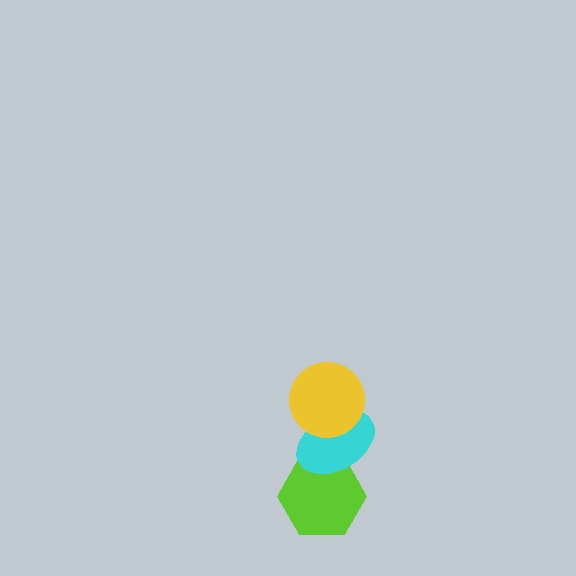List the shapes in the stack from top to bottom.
From top to bottom: the yellow circle, the cyan ellipse, the lime hexagon.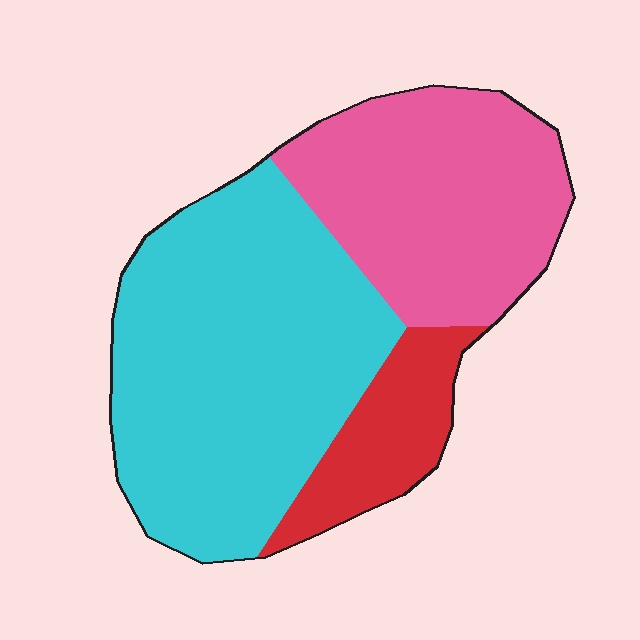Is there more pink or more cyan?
Cyan.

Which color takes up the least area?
Red, at roughly 15%.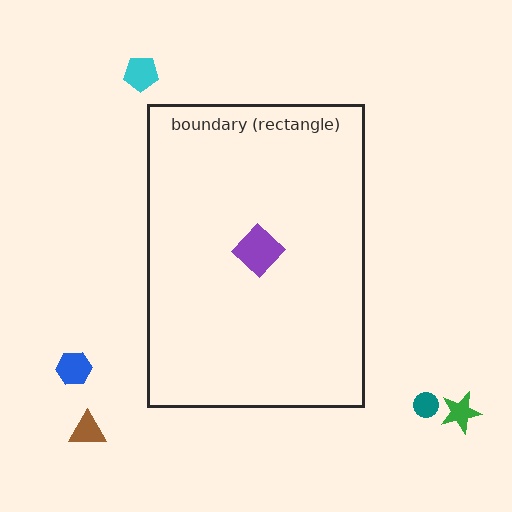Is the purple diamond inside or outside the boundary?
Inside.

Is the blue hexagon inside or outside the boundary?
Outside.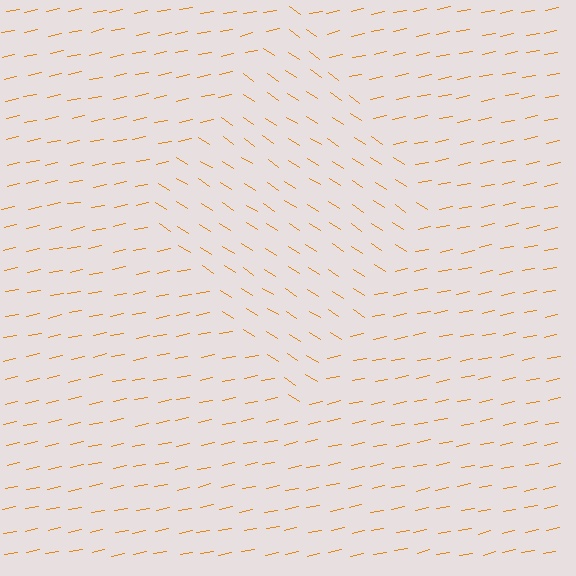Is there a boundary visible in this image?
Yes, there is a texture boundary formed by a change in line orientation.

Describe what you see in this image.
The image is filled with small orange line segments. A diamond region in the image has lines oriented differently from the surrounding lines, creating a visible texture boundary.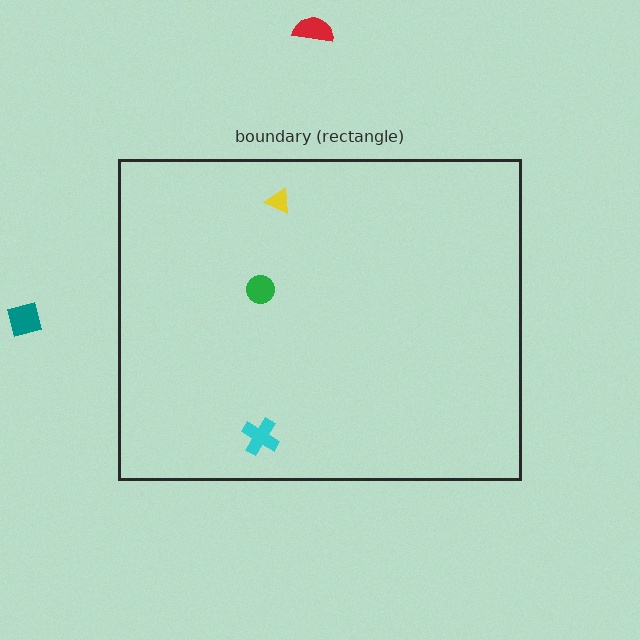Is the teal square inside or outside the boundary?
Outside.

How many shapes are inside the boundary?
3 inside, 2 outside.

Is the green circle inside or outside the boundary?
Inside.